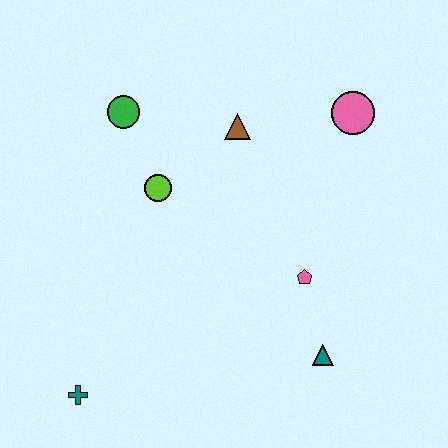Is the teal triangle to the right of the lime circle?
Yes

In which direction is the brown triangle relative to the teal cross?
The brown triangle is above the teal cross.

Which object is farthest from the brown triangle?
The teal cross is farthest from the brown triangle.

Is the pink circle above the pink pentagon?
Yes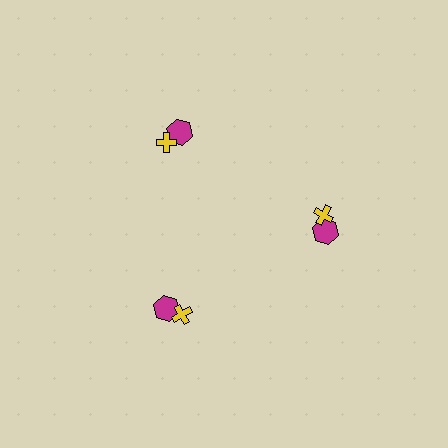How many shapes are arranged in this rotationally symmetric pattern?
There are 6 shapes, arranged in 3 groups of 2.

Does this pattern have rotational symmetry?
Yes, this pattern has 3-fold rotational symmetry. It looks the same after rotating 120 degrees around the center.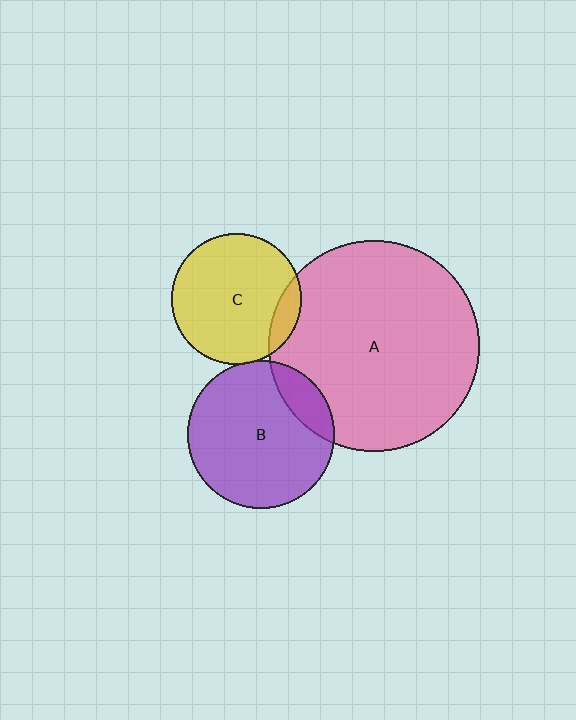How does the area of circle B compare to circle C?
Approximately 1.3 times.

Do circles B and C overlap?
Yes.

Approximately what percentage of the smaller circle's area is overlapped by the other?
Approximately 5%.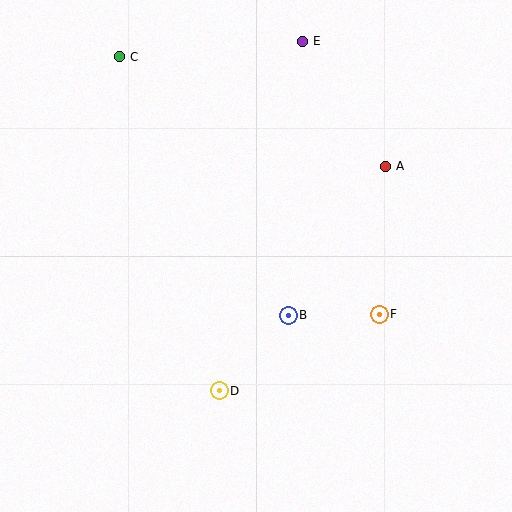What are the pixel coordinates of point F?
Point F is at (379, 314).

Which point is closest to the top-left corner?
Point C is closest to the top-left corner.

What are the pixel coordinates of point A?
Point A is at (385, 166).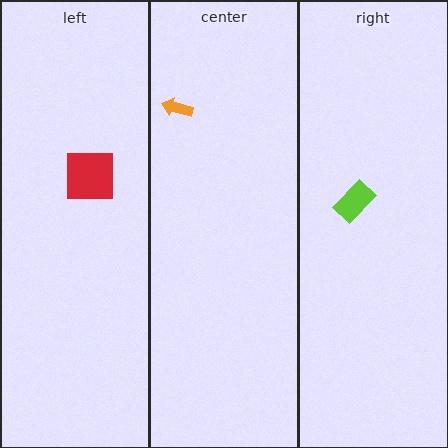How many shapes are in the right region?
1.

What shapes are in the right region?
The lime rectangle.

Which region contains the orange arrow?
The center region.